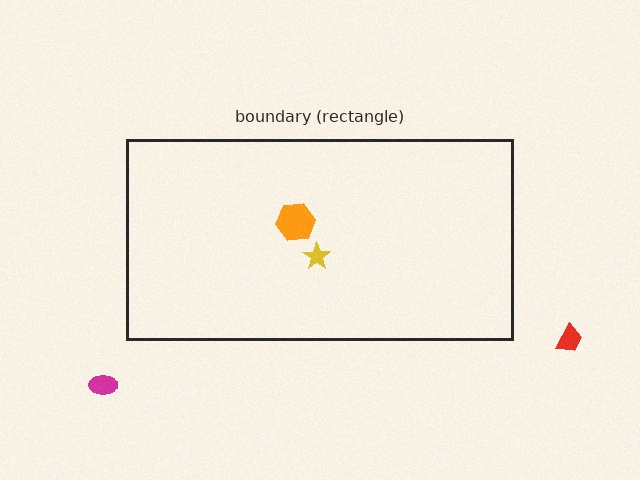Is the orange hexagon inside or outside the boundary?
Inside.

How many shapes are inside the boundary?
2 inside, 2 outside.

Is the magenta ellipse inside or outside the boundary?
Outside.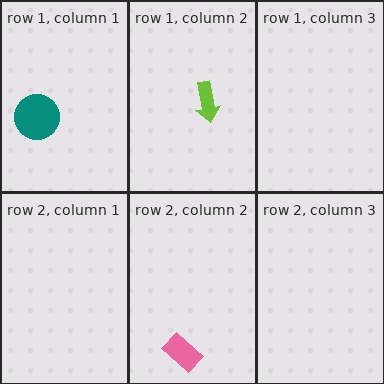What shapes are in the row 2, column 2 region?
The pink rectangle.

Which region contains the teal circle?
The row 1, column 1 region.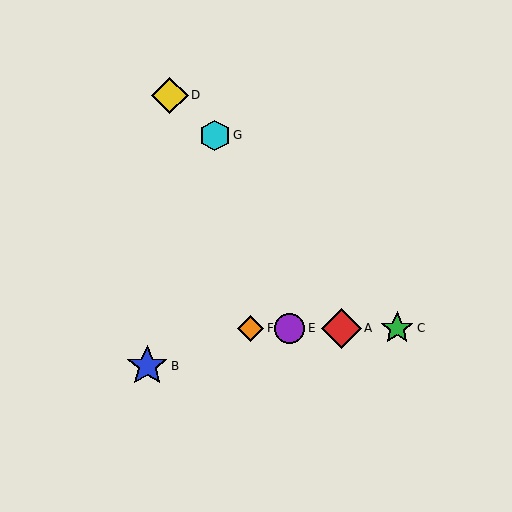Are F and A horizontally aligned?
Yes, both are at y≈328.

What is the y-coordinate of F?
Object F is at y≈328.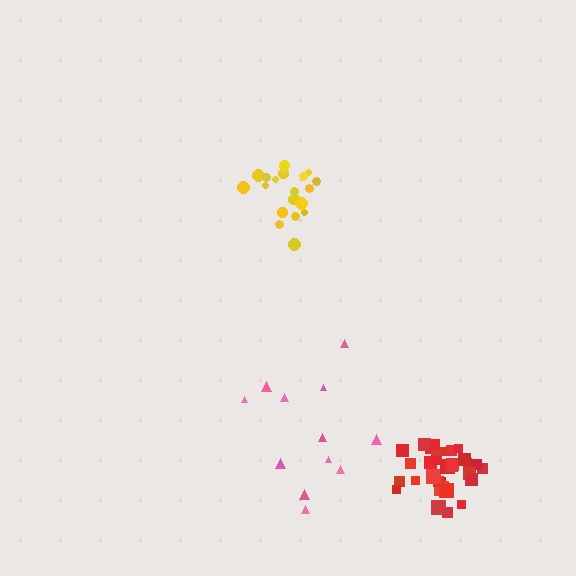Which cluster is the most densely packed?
Red.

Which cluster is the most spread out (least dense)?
Pink.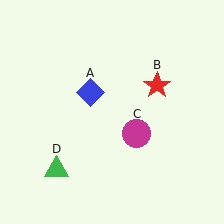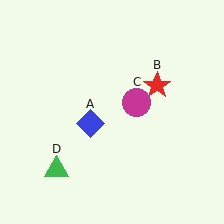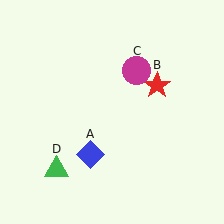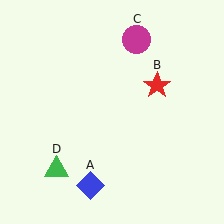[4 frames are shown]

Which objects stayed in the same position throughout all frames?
Red star (object B) and green triangle (object D) remained stationary.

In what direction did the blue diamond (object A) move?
The blue diamond (object A) moved down.